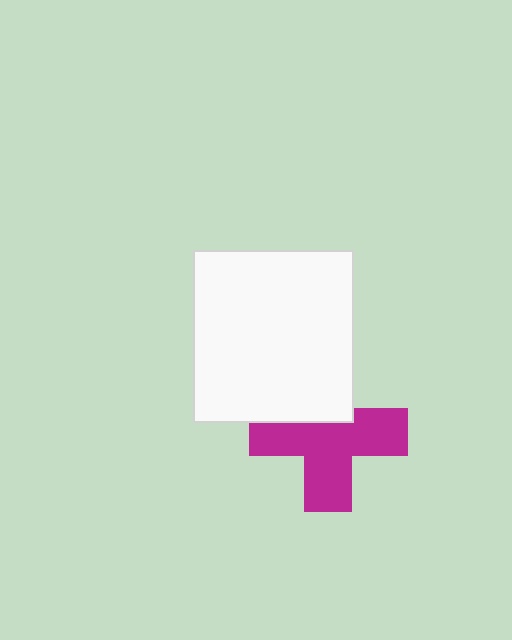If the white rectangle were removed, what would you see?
You would see the complete magenta cross.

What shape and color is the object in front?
The object in front is a white rectangle.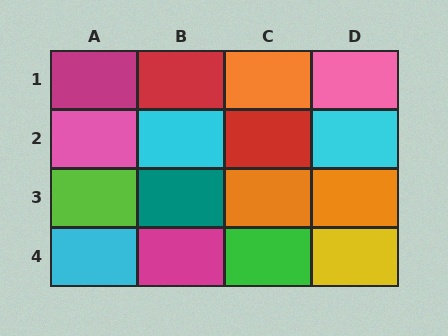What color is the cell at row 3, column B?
Teal.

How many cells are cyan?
3 cells are cyan.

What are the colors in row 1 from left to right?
Magenta, red, orange, pink.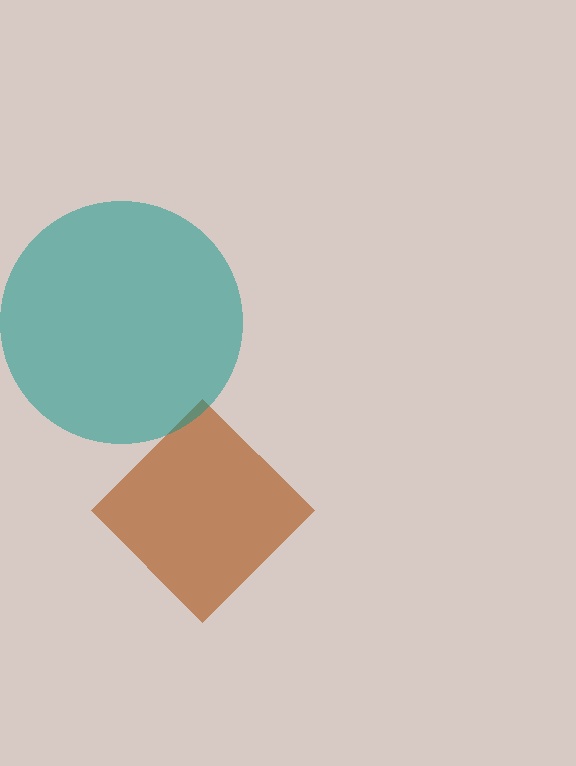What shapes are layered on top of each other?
The layered shapes are: a brown diamond, a teal circle.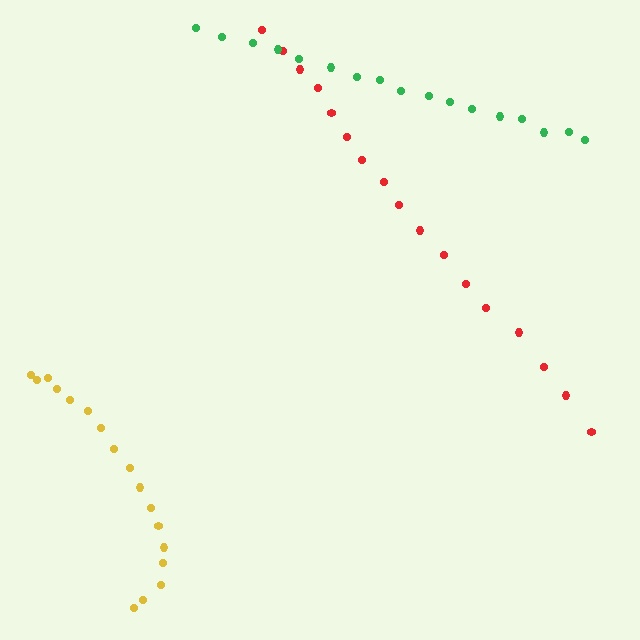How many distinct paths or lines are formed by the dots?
There are 3 distinct paths.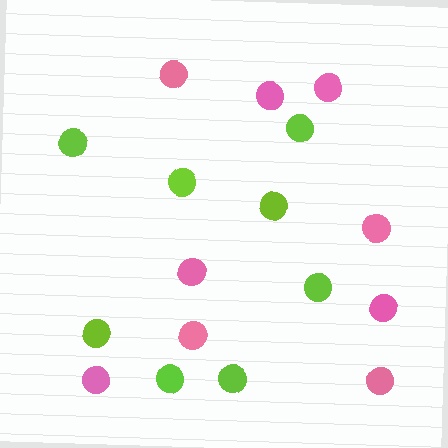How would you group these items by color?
There are 2 groups: one group of pink circles (9) and one group of lime circles (8).